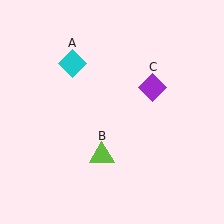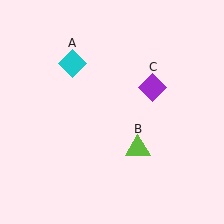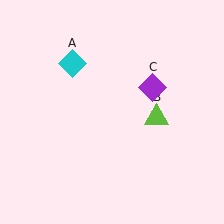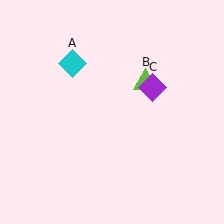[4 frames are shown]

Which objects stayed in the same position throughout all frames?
Cyan diamond (object A) and purple diamond (object C) remained stationary.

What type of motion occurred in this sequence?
The lime triangle (object B) rotated counterclockwise around the center of the scene.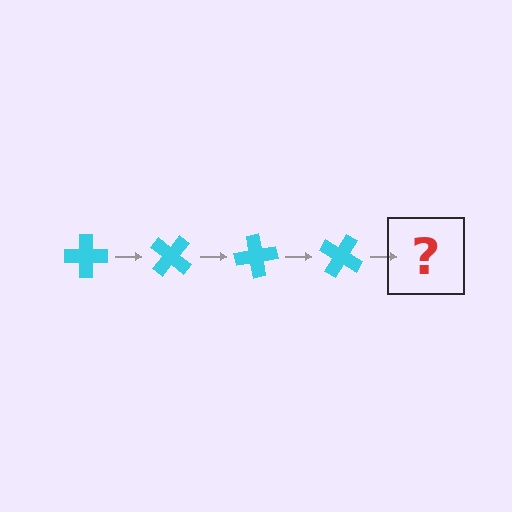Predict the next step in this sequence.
The next step is a cyan cross rotated 160 degrees.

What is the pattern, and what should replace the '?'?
The pattern is that the cross rotates 40 degrees each step. The '?' should be a cyan cross rotated 160 degrees.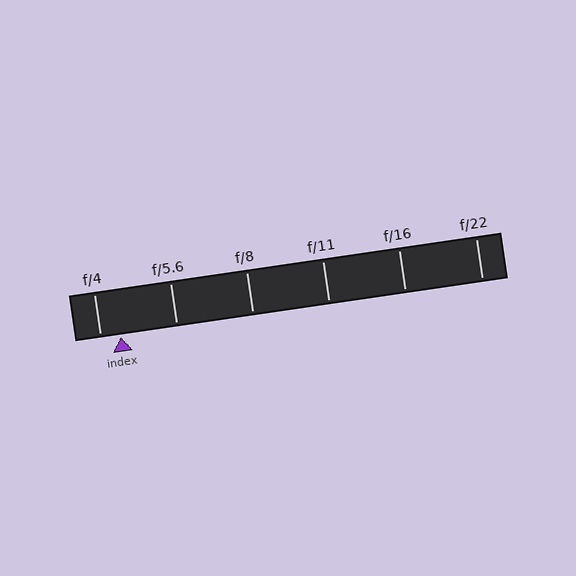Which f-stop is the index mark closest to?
The index mark is closest to f/4.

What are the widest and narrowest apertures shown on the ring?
The widest aperture shown is f/4 and the narrowest is f/22.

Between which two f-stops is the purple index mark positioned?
The index mark is between f/4 and f/5.6.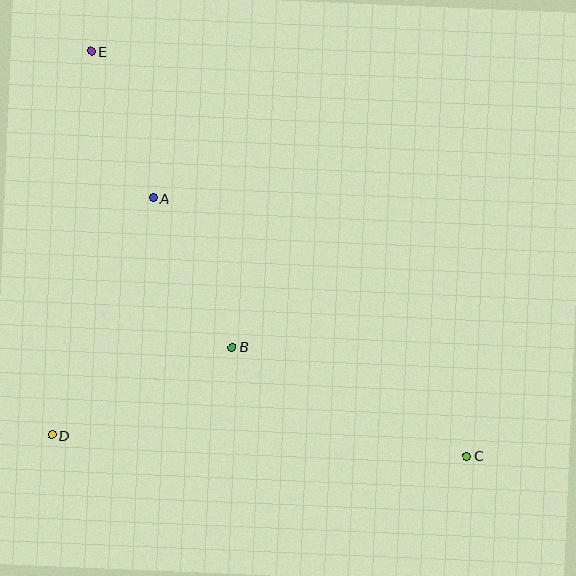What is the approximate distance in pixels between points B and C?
The distance between B and C is approximately 259 pixels.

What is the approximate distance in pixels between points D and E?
The distance between D and E is approximately 386 pixels.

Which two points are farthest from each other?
Points C and E are farthest from each other.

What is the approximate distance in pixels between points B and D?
The distance between B and D is approximately 200 pixels.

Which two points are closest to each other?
Points A and E are closest to each other.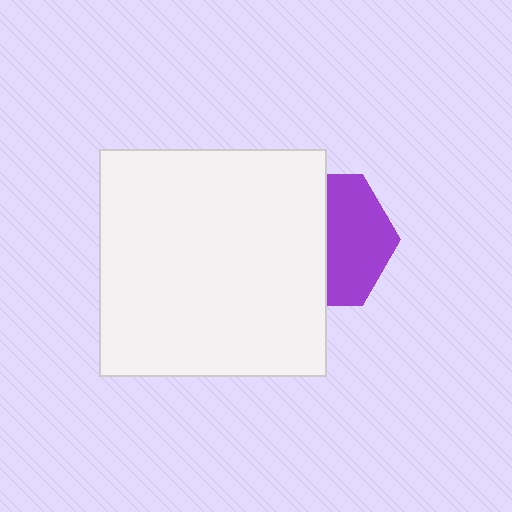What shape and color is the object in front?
The object in front is a white square.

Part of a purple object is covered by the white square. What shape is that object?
It is a hexagon.